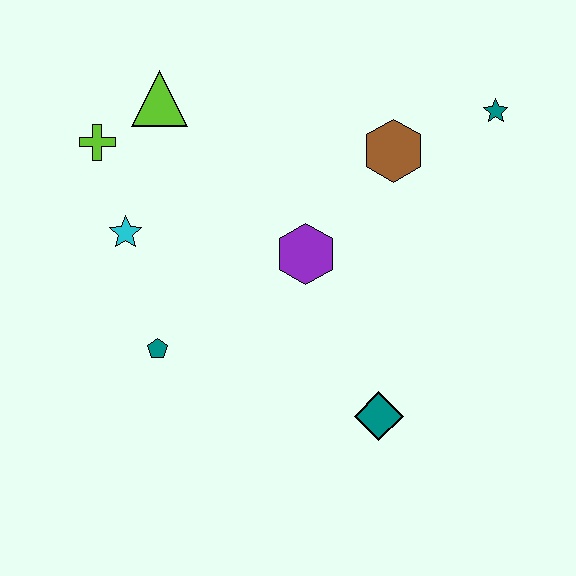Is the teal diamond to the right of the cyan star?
Yes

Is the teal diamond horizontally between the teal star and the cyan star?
Yes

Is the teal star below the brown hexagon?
No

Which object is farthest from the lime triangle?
The teal diamond is farthest from the lime triangle.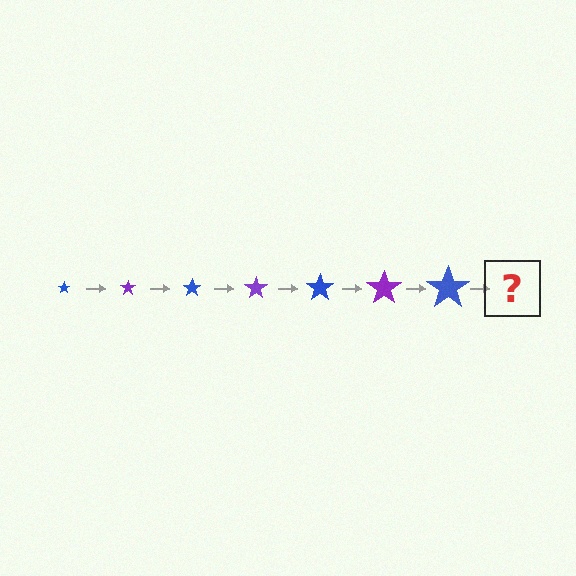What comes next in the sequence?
The next element should be a purple star, larger than the previous one.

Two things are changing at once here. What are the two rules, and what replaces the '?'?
The two rules are that the star grows larger each step and the color cycles through blue and purple. The '?' should be a purple star, larger than the previous one.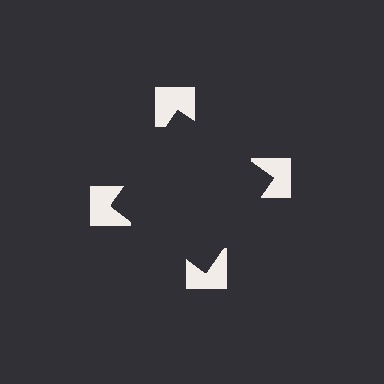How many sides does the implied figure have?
4 sides.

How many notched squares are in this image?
There are 4 — one at each vertex of the illusory square.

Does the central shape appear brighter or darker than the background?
It typically appears slightly darker than the background, even though no actual brightness change is drawn.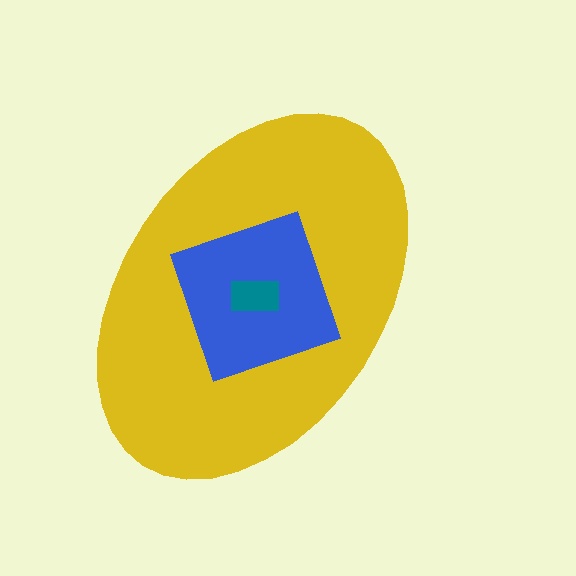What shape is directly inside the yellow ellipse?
The blue diamond.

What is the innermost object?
The teal rectangle.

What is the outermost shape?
The yellow ellipse.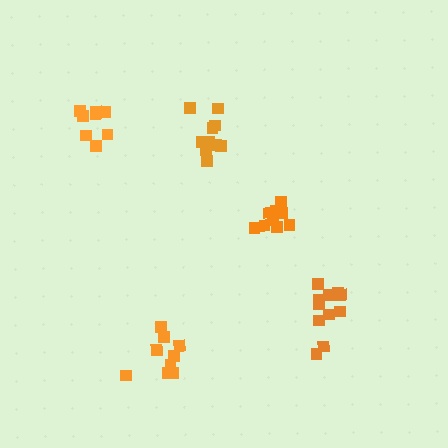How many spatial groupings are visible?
There are 5 spatial groupings.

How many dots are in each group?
Group 1: 9 dots, Group 2: 11 dots, Group 3: 12 dots, Group 4: 9 dots, Group 5: 8 dots (49 total).